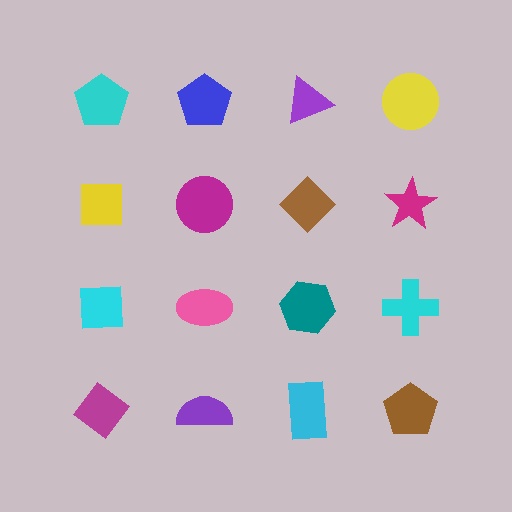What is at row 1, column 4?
A yellow circle.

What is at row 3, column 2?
A pink ellipse.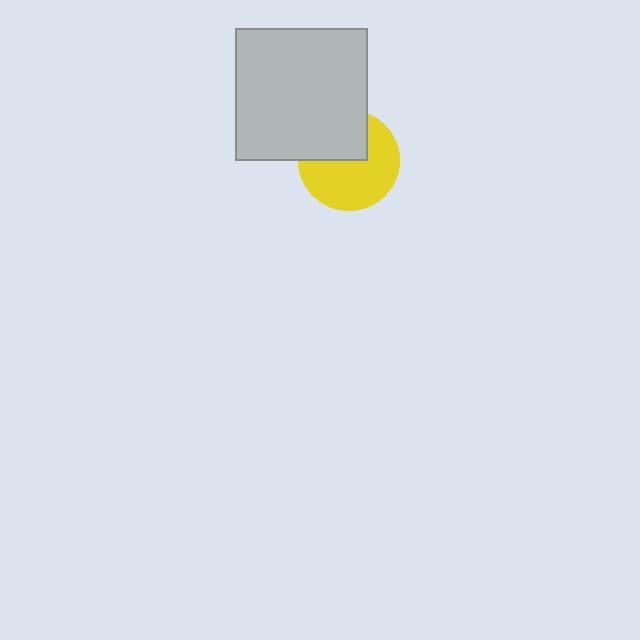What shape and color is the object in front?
The object in front is a light gray square.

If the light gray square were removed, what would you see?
You would see the complete yellow circle.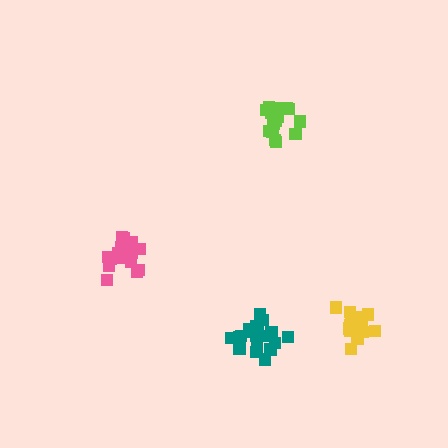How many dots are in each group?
Group 1: 20 dots, Group 2: 15 dots, Group 3: 16 dots, Group 4: 21 dots (72 total).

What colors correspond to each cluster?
The clusters are colored: pink, yellow, lime, teal.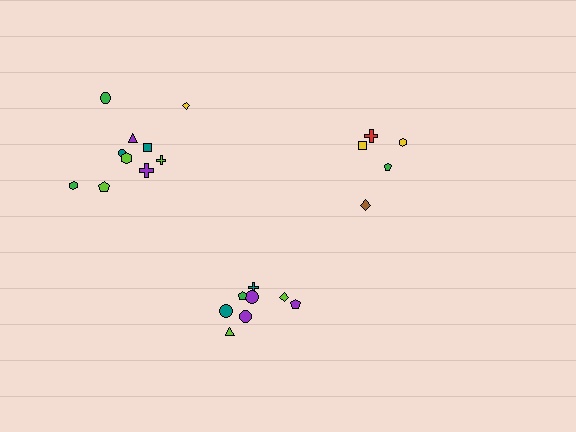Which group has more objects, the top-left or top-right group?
The top-left group.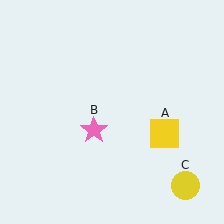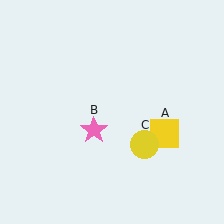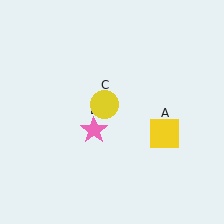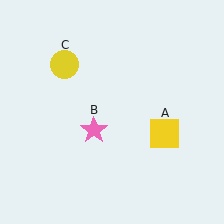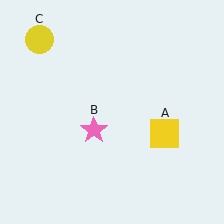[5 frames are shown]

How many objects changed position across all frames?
1 object changed position: yellow circle (object C).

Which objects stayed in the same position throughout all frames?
Yellow square (object A) and pink star (object B) remained stationary.